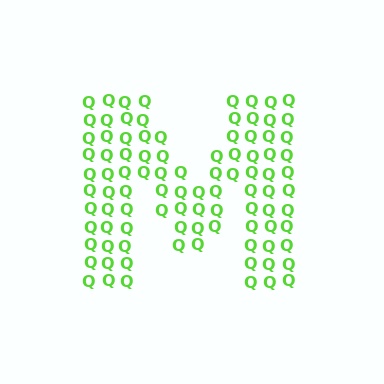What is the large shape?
The large shape is the letter M.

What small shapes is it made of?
It is made of small letter Q's.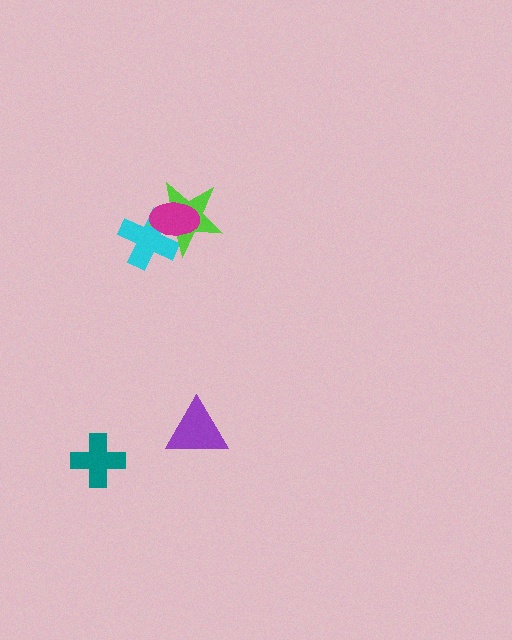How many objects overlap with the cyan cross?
2 objects overlap with the cyan cross.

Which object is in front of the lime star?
The magenta ellipse is in front of the lime star.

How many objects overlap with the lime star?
2 objects overlap with the lime star.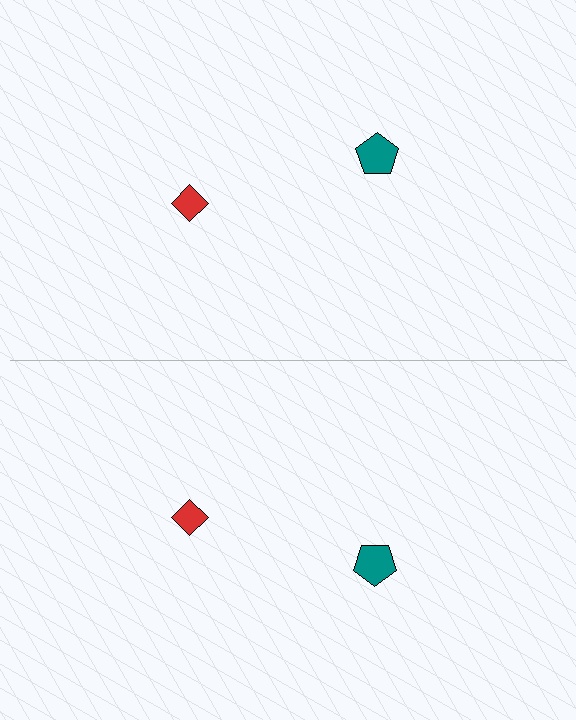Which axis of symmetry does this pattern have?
The pattern has a horizontal axis of symmetry running through the center of the image.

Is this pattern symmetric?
Yes, this pattern has bilateral (reflection) symmetry.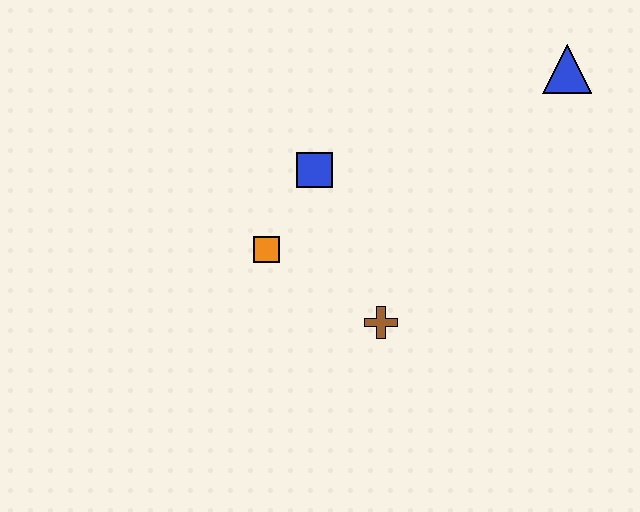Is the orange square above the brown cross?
Yes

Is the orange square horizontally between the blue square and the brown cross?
No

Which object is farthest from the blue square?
The blue triangle is farthest from the blue square.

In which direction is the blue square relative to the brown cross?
The blue square is above the brown cross.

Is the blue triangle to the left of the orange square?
No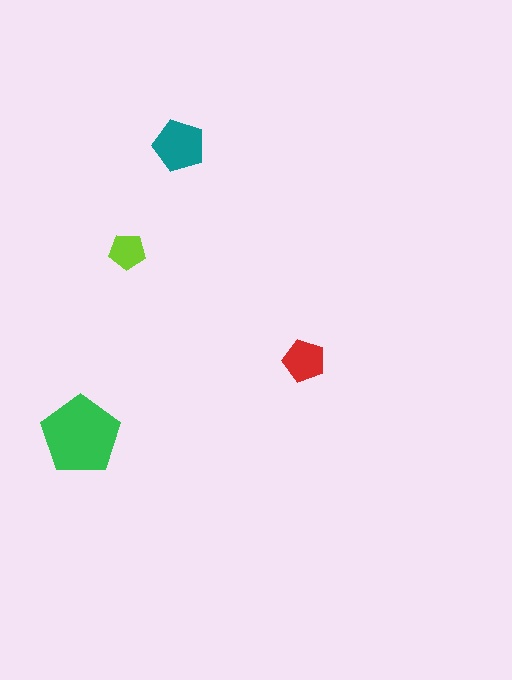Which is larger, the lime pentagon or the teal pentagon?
The teal one.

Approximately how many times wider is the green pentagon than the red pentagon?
About 2 times wider.